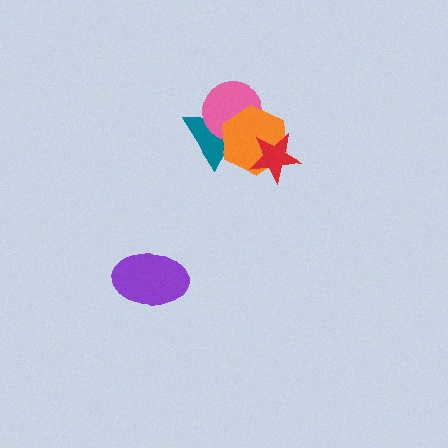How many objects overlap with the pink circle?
2 objects overlap with the pink circle.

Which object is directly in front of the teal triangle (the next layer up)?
The pink circle is directly in front of the teal triangle.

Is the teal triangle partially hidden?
Yes, it is partially covered by another shape.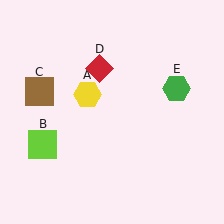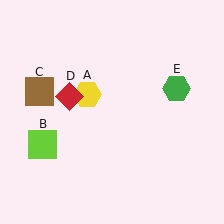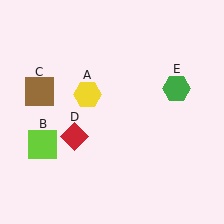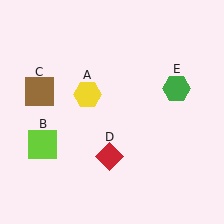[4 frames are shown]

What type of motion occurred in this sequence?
The red diamond (object D) rotated counterclockwise around the center of the scene.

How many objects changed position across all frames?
1 object changed position: red diamond (object D).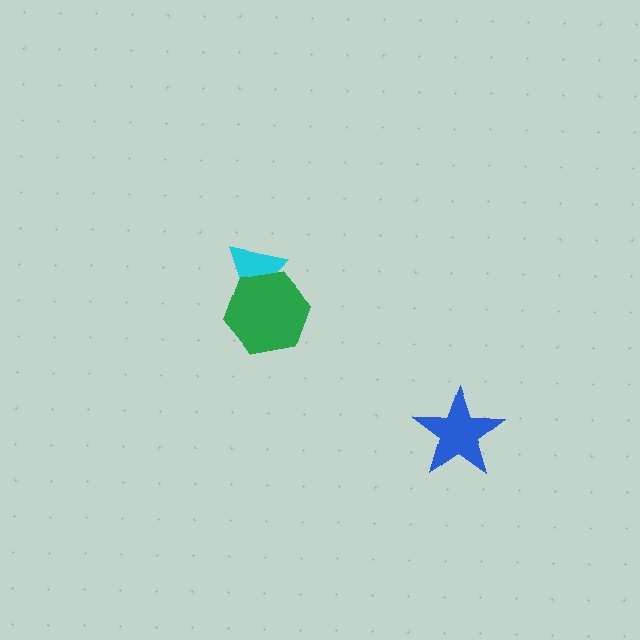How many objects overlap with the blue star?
0 objects overlap with the blue star.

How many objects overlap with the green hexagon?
1 object overlaps with the green hexagon.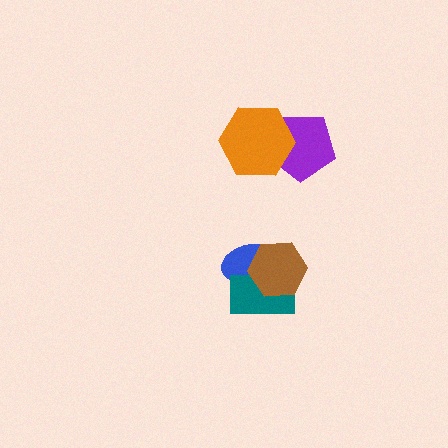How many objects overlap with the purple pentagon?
1 object overlaps with the purple pentagon.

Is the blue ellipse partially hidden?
Yes, it is partially covered by another shape.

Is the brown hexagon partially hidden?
No, no other shape covers it.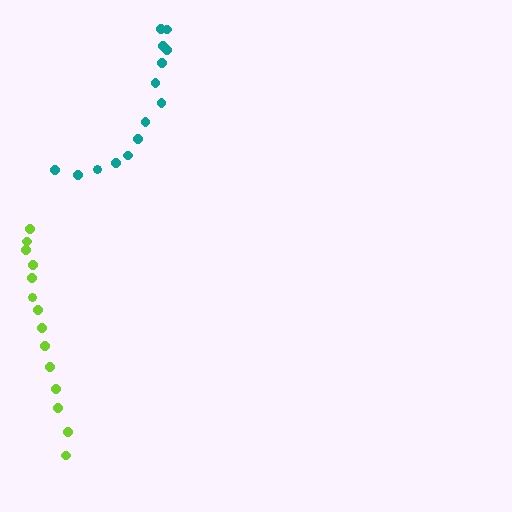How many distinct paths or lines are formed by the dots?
There are 2 distinct paths.